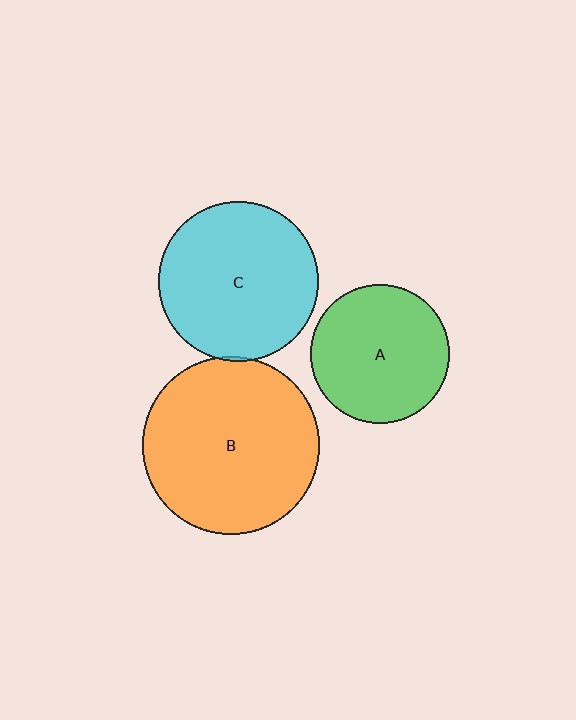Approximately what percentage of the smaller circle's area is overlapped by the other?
Approximately 5%.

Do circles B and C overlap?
Yes.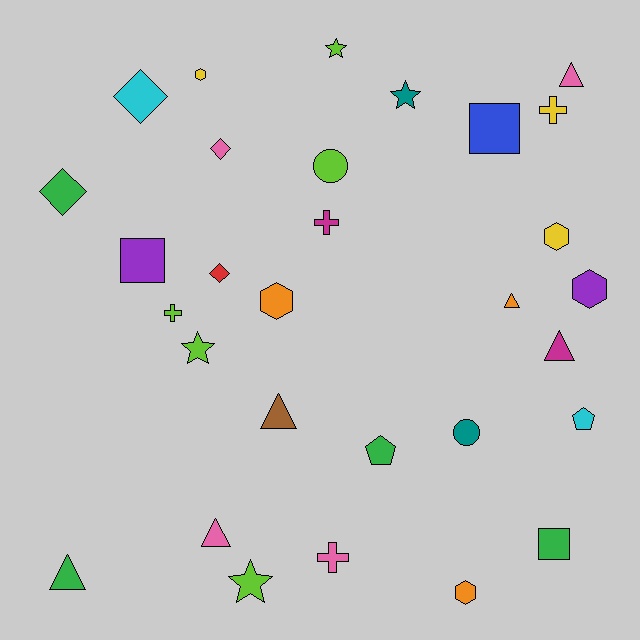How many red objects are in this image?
There is 1 red object.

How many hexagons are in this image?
There are 5 hexagons.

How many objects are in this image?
There are 30 objects.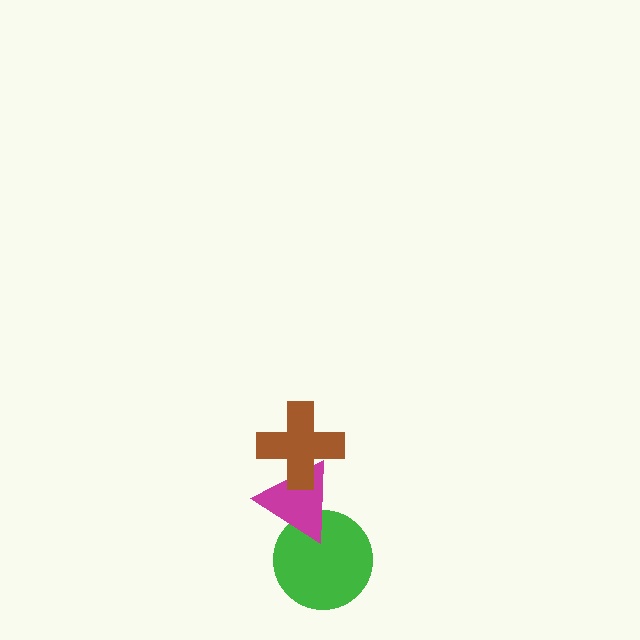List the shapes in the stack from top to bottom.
From top to bottom: the brown cross, the magenta triangle, the green circle.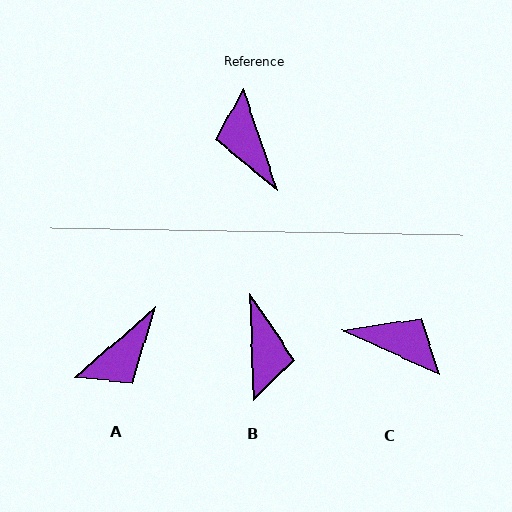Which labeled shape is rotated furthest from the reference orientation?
B, about 163 degrees away.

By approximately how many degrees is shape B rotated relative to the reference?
Approximately 163 degrees counter-clockwise.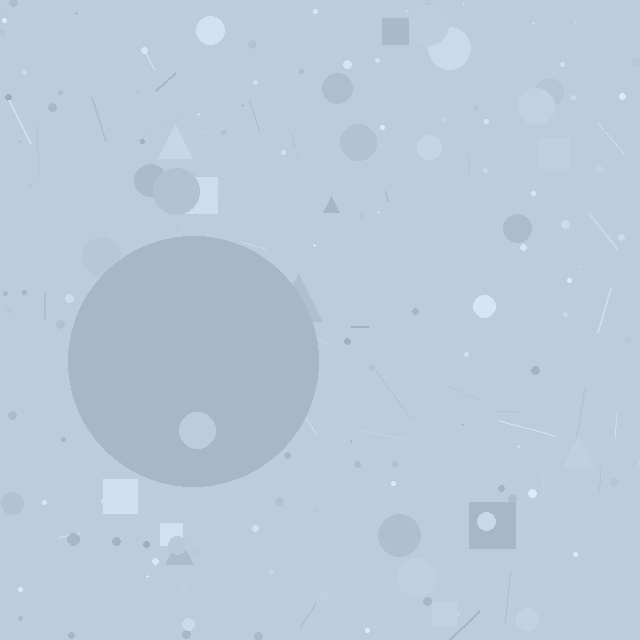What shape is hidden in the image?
A circle is hidden in the image.